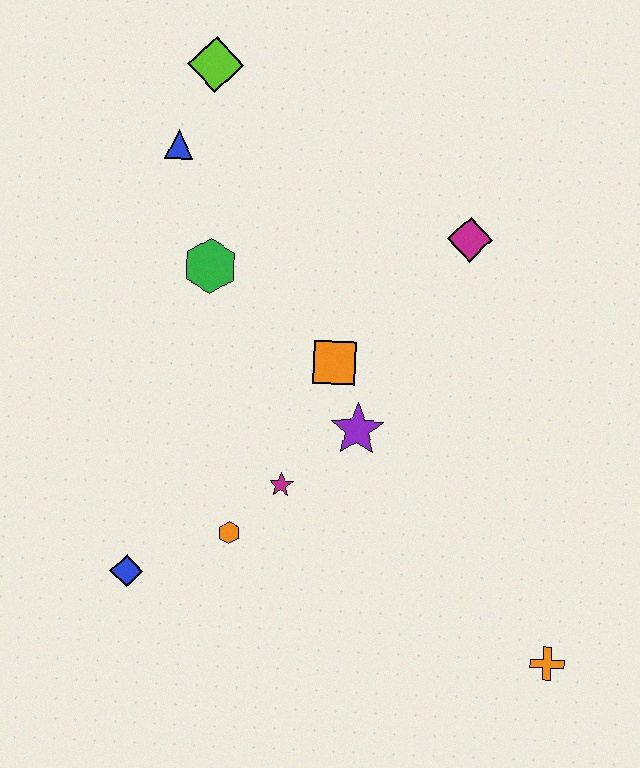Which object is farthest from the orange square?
The orange cross is farthest from the orange square.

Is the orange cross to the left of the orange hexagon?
No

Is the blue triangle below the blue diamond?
No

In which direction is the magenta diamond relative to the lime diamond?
The magenta diamond is to the right of the lime diamond.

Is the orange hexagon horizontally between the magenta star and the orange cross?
No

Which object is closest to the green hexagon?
The blue triangle is closest to the green hexagon.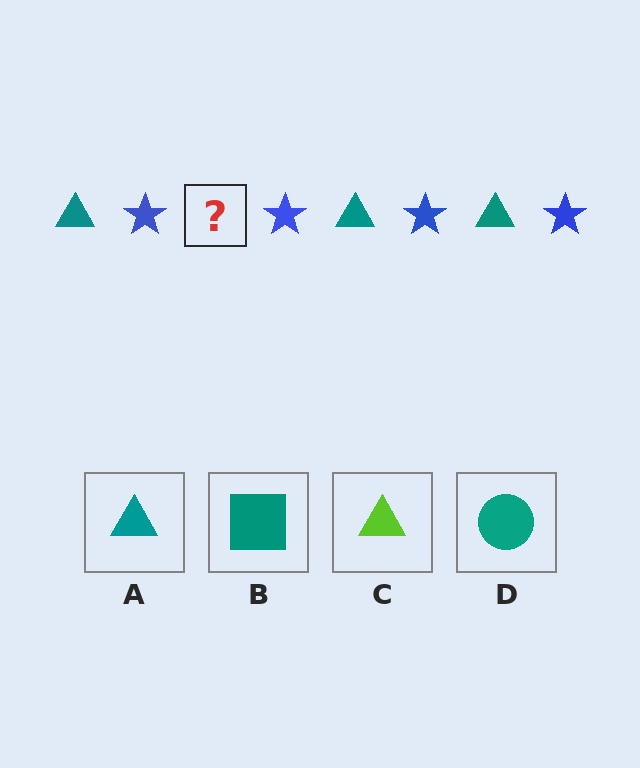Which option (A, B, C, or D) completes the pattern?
A.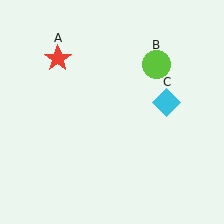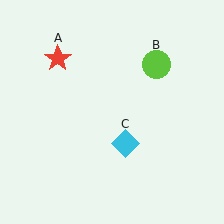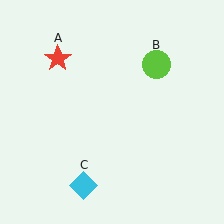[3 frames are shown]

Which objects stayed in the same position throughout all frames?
Red star (object A) and lime circle (object B) remained stationary.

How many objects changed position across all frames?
1 object changed position: cyan diamond (object C).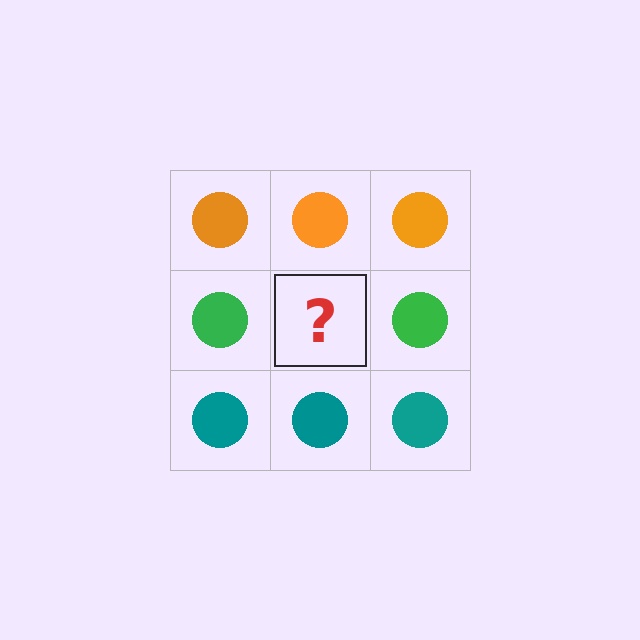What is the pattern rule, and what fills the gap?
The rule is that each row has a consistent color. The gap should be filled with a green circle.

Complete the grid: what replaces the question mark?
The question mark should be replaced with a green circle.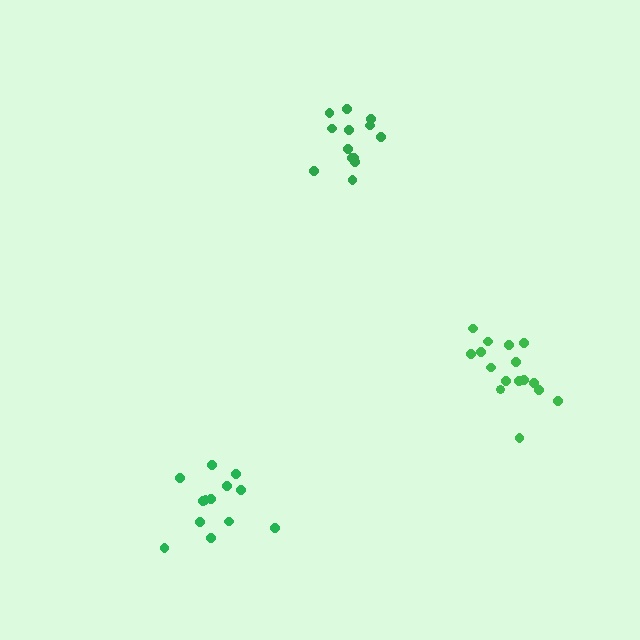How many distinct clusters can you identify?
There are 3 distinct clusters.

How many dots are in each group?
Group 1: 16 dots, Group 2: 13 dots, Group 3: 13 dots (42 total).